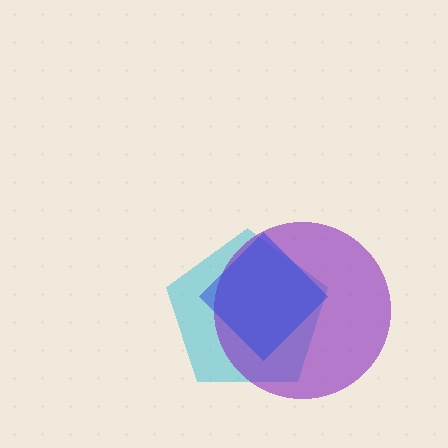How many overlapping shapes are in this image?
There are 3 overlapping shapes in the image.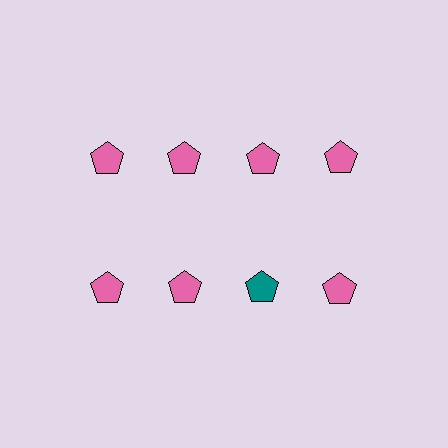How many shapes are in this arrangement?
There are 8 shapes arranged in a grid pattern.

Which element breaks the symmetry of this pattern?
The teal pentagon in the second row, center column breaks the symmetry. All other shapes are pink pentagons.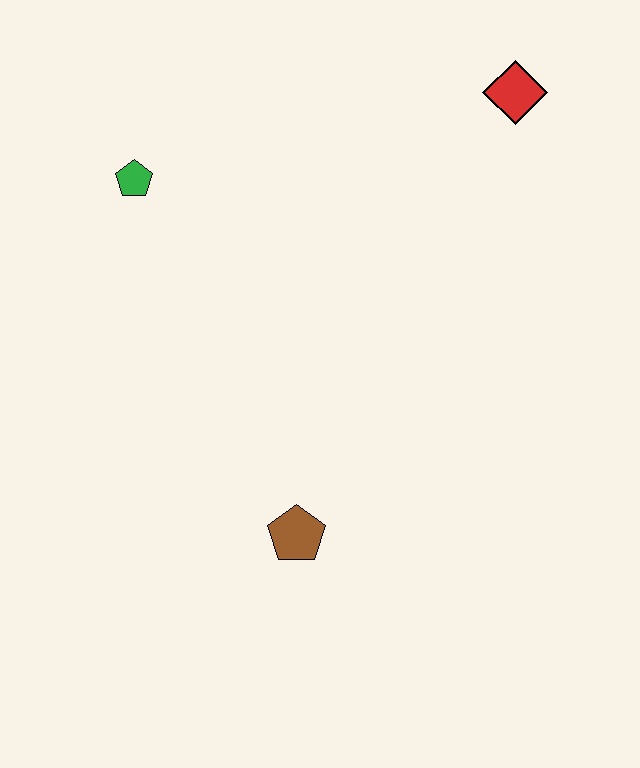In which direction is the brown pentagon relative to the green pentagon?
The brown pentagon is below the green pentagon.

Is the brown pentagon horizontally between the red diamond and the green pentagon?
Yes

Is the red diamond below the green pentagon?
No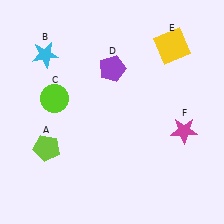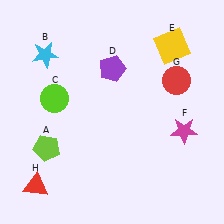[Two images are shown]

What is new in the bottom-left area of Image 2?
A red triangle (H) was added in the bottom-left area of Image 2.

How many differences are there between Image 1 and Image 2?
There are 2 differences between the two images.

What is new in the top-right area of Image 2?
A red circle (G) was added in the top-right area of Image 2.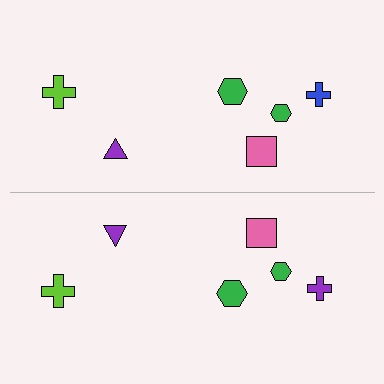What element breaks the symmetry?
The purple cross on the bottom side breaks the symmetry — its mirror counterpart is blue.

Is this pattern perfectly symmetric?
No, the pattern is not perfectly symmetric. The purple cross on the bottom side breaks the symmetry — its mirror counterpart is blue.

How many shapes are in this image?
There are 12 shapes in this image.